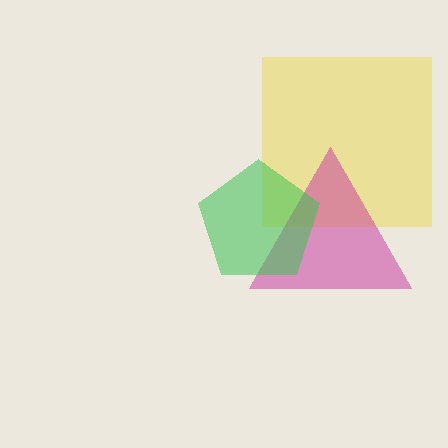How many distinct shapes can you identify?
There are 3 distinct shapes: a yellow square, a magenta triangle, a green pentagon.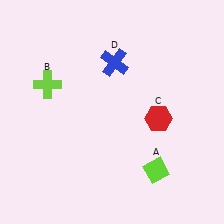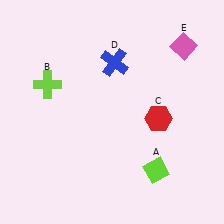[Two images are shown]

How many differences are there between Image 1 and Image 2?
There is 1 difference between the two images.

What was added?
A pink diamond (E) was added in Image 2.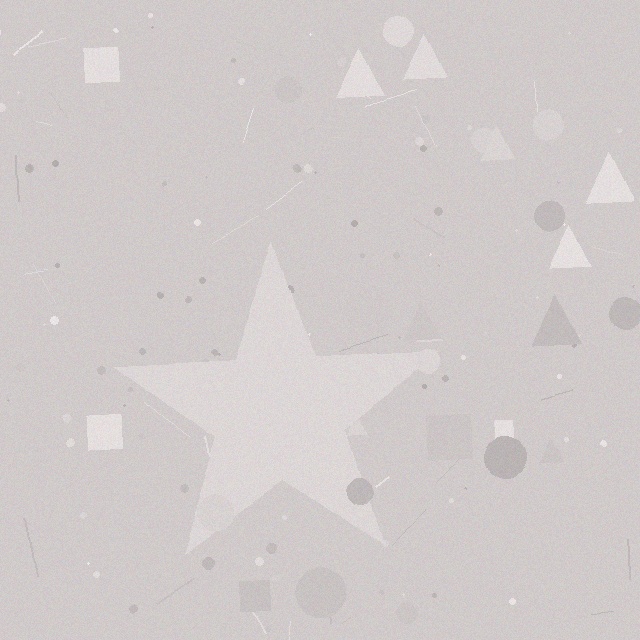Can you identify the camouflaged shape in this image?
The camouflaged shape is a star.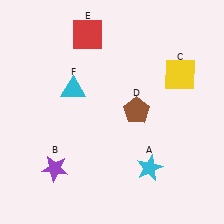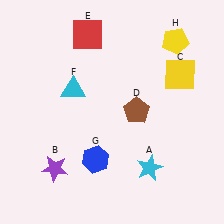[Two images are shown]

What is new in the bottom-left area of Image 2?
A blue hexagon (G) was added in the bottom-left area of Image 2.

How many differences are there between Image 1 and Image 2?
There are 2 differences between the two images.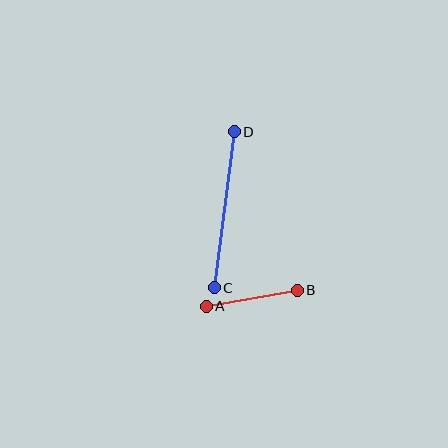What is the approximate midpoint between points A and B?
The midpoint is at approximately (252, 298) pixels.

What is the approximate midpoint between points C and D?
The midpoint is at approximately (224, 210) pixels.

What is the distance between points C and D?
The distance is approximately 157 pixels.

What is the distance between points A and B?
The distance is approximately 93 pixels.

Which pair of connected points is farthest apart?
Points C and D are farthest apart.